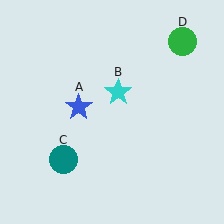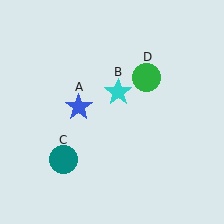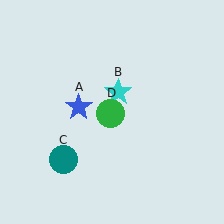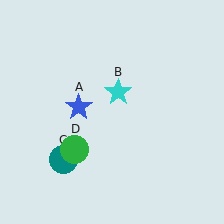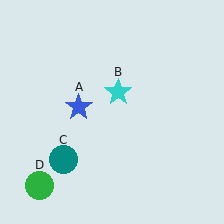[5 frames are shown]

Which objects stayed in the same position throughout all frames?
Blue star (object A) and cyan star (object B) and teal circle (object C) remained stationary.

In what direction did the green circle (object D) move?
The green circle (object D) moved down and to the left.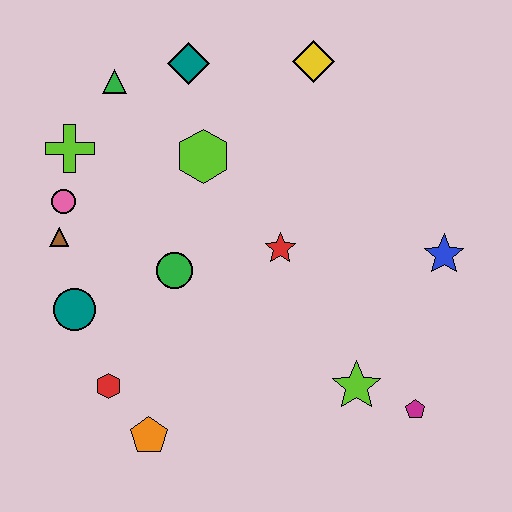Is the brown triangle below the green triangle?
Yes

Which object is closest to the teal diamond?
The green triangle is closest to the teal diamond.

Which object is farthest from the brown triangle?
The magenta pentagon is farthest from the brown triangle.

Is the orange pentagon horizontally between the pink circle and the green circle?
Yes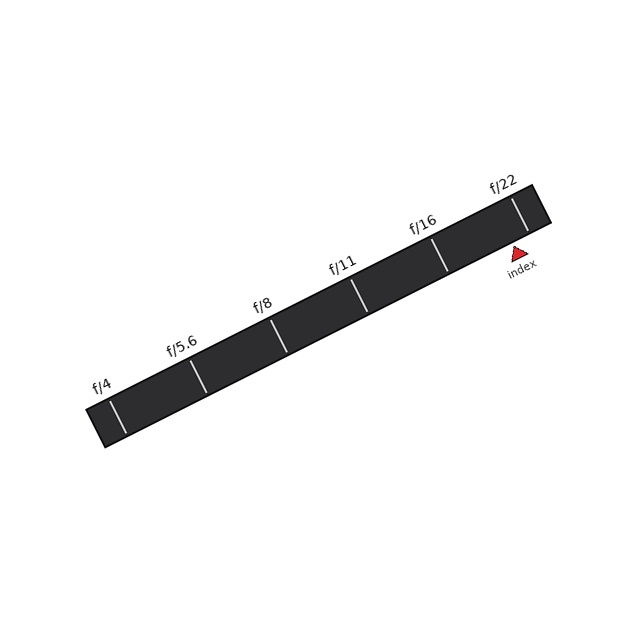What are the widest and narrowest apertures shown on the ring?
The widest aperture shown is f/4 and the narrowest is f/22.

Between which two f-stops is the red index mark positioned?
The index mark is between f/16 and f/22.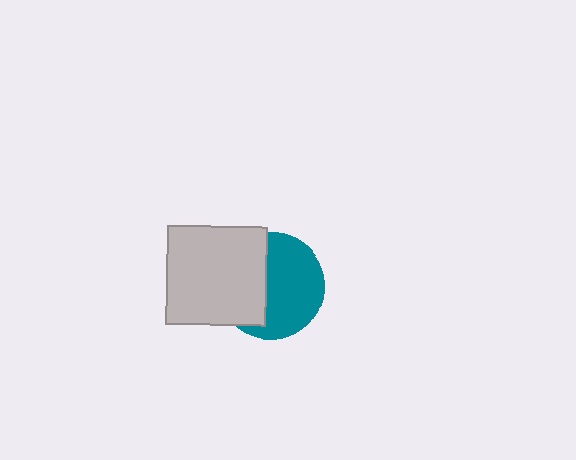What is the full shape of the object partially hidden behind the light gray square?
The partially hidden object is a teal circle.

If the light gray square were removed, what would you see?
You would see the complete teal circle.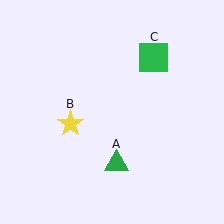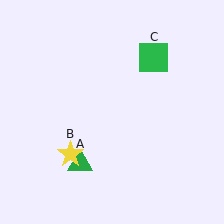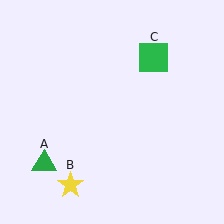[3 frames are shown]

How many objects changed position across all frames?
2 objects changed position: green triangle (object A), yellow star (object B).